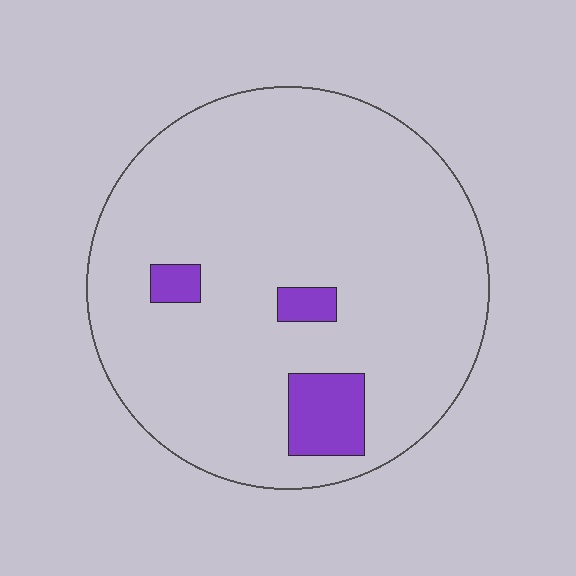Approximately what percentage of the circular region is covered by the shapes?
Approximately 10%.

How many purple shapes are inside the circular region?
3.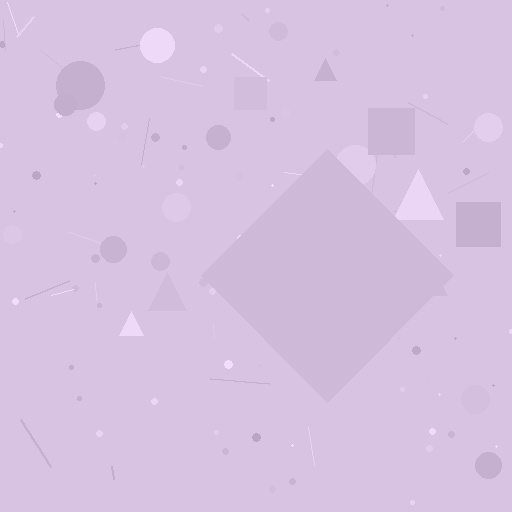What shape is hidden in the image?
A diamond is hidden in the image.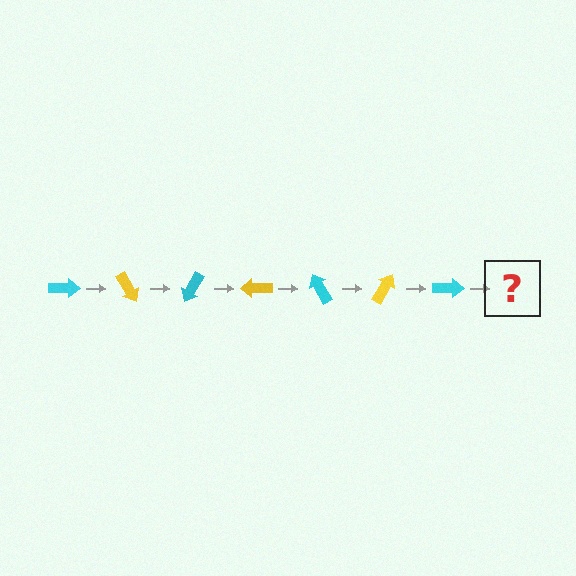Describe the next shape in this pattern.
It should be a yellow arrow, rotated 420 degrees from the start.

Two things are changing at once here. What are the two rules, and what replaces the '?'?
The two rules are that it rotates 60 degrees each step and the color cycles through cyan and yellow. The '?' should be a yellow arrow, rotated 420 degrees from the start.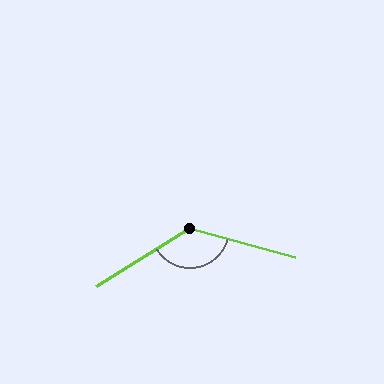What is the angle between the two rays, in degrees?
Approximately 133 degrees.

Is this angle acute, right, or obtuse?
It is obtuse.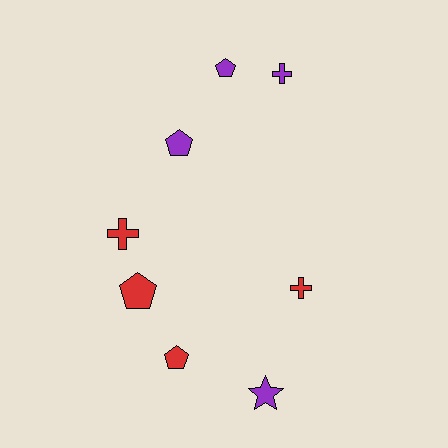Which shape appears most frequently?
Pentagon, with 4 objects.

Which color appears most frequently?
Purple, with 4 objects.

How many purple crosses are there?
There is 1 purple cross.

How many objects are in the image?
There are 8 objects.